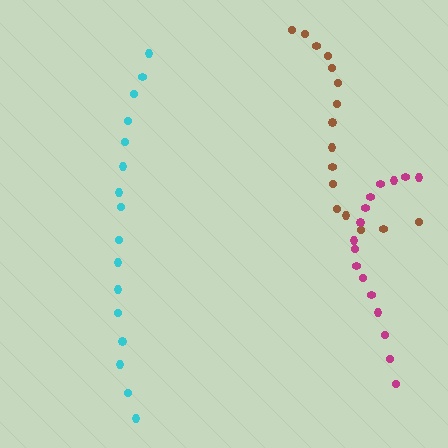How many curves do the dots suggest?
There are 3 distinct paths.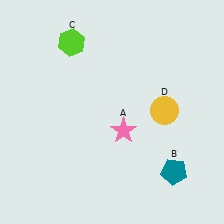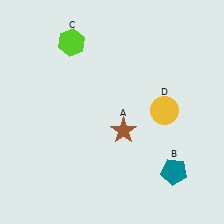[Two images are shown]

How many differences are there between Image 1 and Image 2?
There is 1 difference between the two images.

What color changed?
The star (A) changed from pink in Image 1 to brown in Image 2.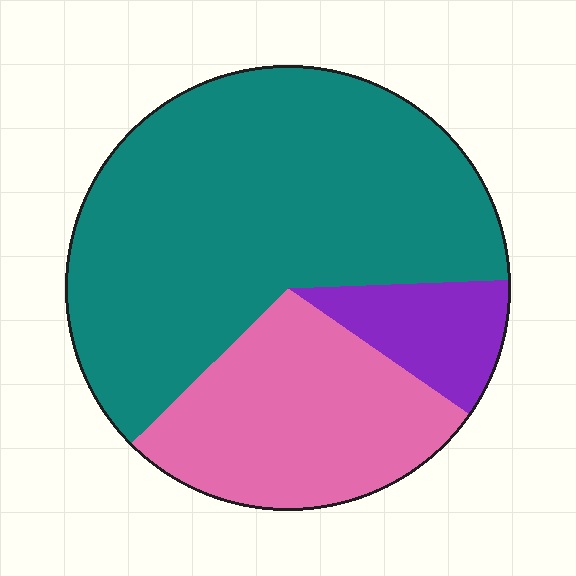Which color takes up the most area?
Teal, at roughly 60%.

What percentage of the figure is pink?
Pink covers roughly 30% of the figure.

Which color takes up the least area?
Purple, at roughly 10%.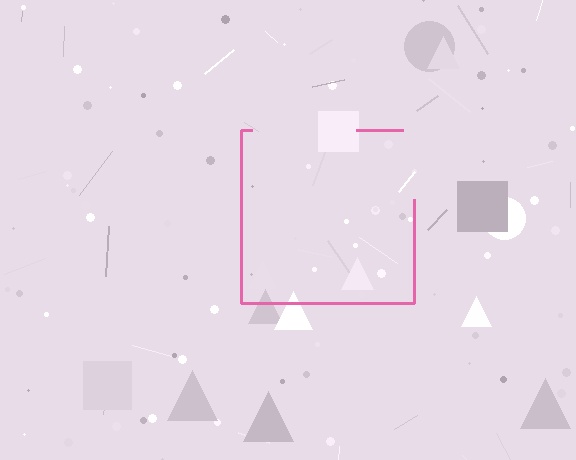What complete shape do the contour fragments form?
The contour fragments form a square.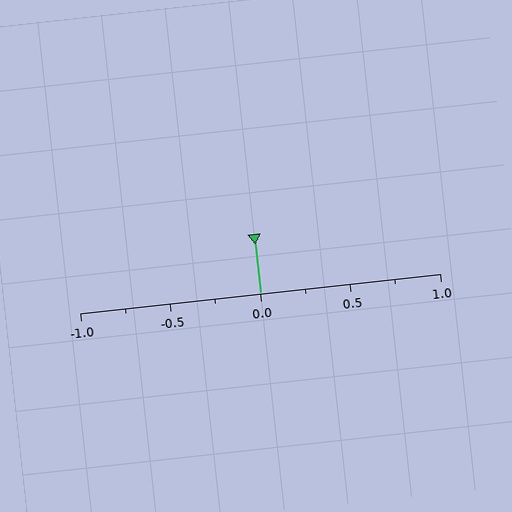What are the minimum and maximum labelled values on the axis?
The axis runs from -1.0 to 1.0.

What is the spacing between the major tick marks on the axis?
The major ticks are spaced 0.5 apart.